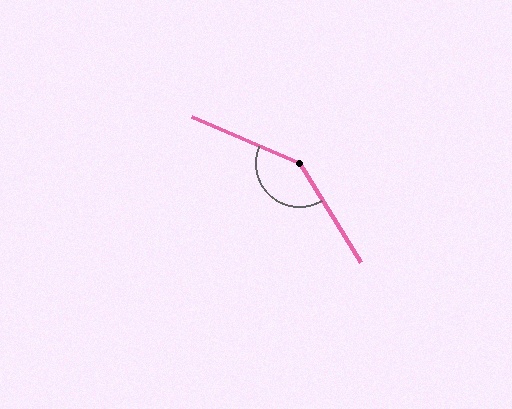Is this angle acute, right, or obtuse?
It is obtuse.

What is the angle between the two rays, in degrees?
Approximately 145 degrees.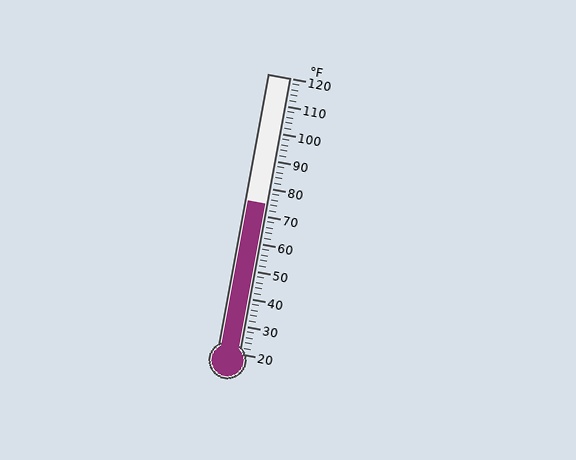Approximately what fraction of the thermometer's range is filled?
The thermometer is filled to approximately 55% of its range.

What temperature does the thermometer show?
The thermometer shows approximately 74°F.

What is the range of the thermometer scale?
The thermometer scale ranges from 20°F to 120°F.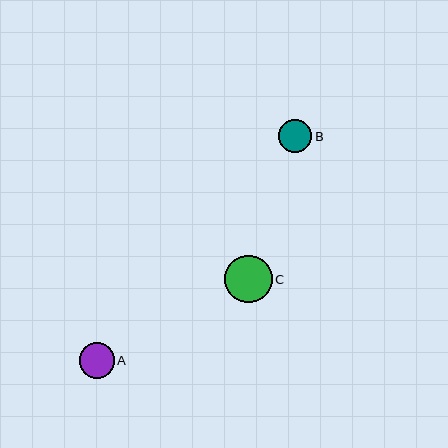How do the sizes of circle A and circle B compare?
Circle A and circle B are approximately the same size.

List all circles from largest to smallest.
From largest to smallest: C, A, B.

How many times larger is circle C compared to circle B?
Circle C is approximately 1.4 times the size of circle B.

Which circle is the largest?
Circle C is the largest with a size of approximately 48 pixels.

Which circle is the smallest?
Circle B is the smallest with a size of approximately 33 pixels.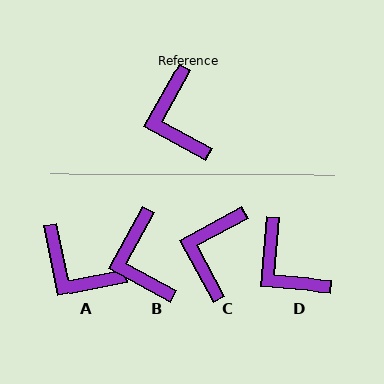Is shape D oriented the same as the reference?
No, it is off by about 24 degrees.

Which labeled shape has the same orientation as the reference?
B.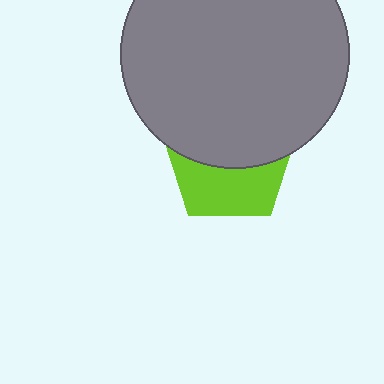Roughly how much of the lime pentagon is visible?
A small part of it is visible (roughly 45%).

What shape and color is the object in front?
The object in front is a gray circle.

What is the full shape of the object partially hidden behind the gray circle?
The partially hidden object is a lime pentagon.